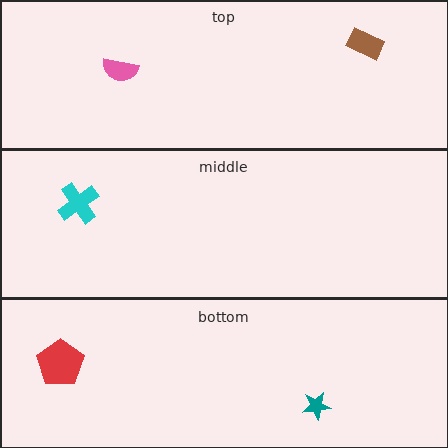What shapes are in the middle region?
The cyan cross.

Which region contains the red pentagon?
The bottom region.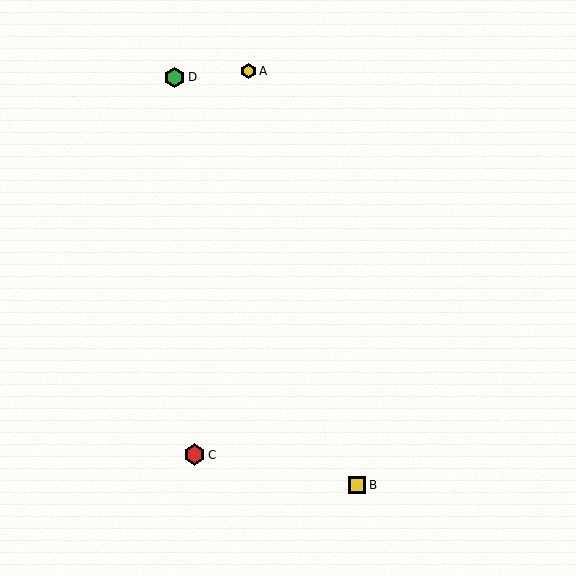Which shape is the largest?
The red hexagon (labeled C) is the largest.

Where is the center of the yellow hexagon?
The center of the yellow hexagon is at (248, 71).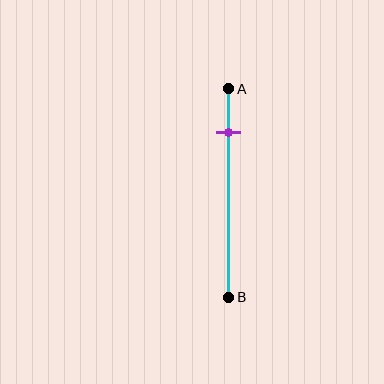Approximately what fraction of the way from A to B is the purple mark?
The purple mark is approximately 20% of the way from A to B.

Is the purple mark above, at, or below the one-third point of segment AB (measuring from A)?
The purple mark is above the one-third point of segment AB.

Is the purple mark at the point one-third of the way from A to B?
No, the mark is at about 20% from A, not at the 33% one-third point.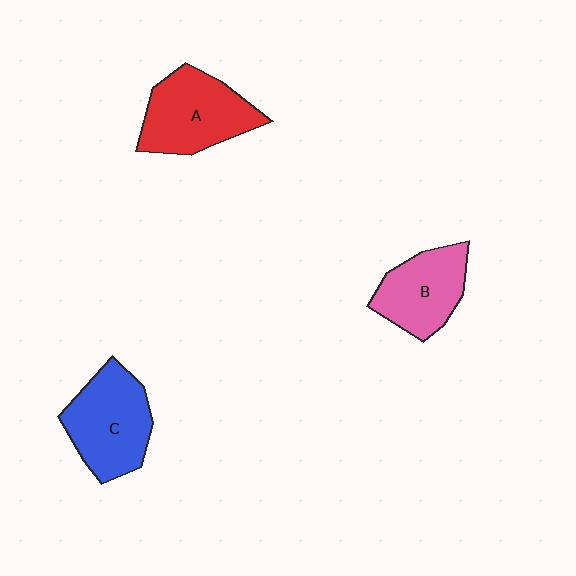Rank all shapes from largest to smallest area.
From largest to smallest: C (blue), A (red), B (pink).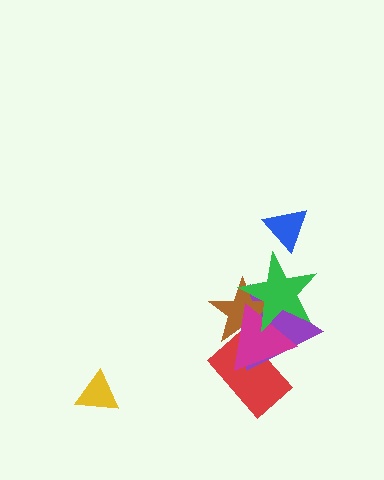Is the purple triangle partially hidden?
Yes, it is partially covered by another shape.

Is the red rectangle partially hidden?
Yes, it is partially covered by another shape.